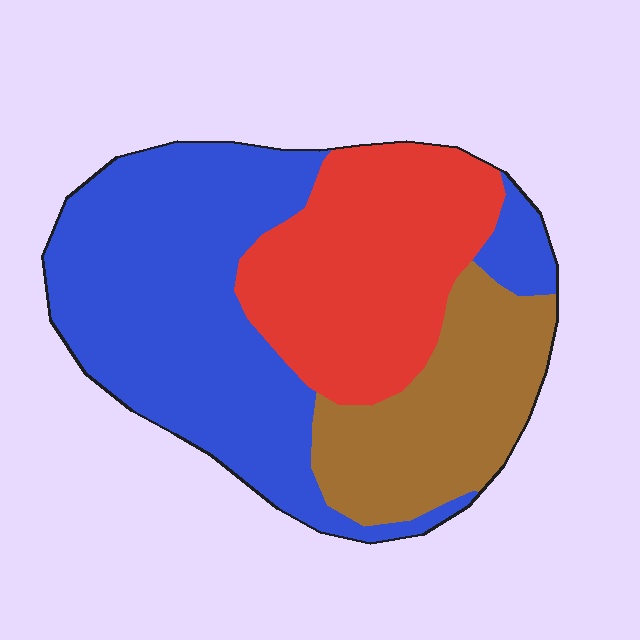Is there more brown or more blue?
Blue.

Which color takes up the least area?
Brown, at roughly 25%.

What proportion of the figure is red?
Red covers about 30% of the figure.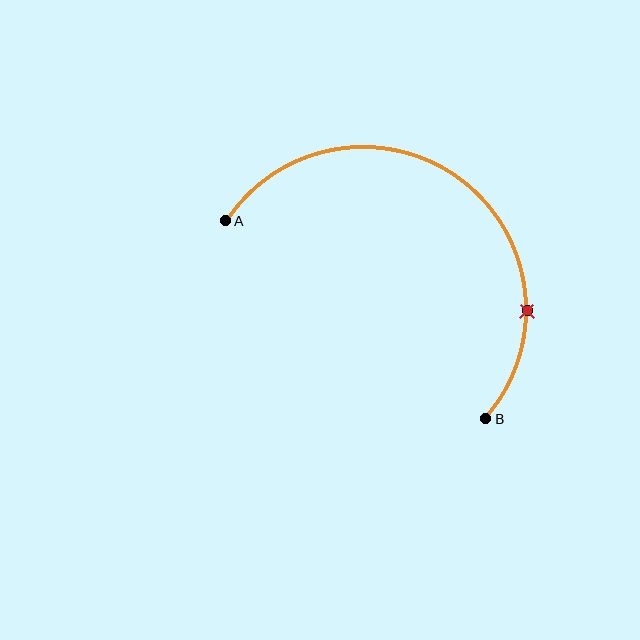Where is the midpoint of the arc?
The arc midpoint is the point on the curve farthest from the straight line joining A and B. It sits above and to the right of that line.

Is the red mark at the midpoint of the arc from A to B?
No. The red mark lies on the arc but is closer to endpoint B. The arc midpoint would be at the point on the curve equidistant along the arc from both A and B.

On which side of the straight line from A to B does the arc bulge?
The arc bulges above and to the right of the straight line connecting A and B.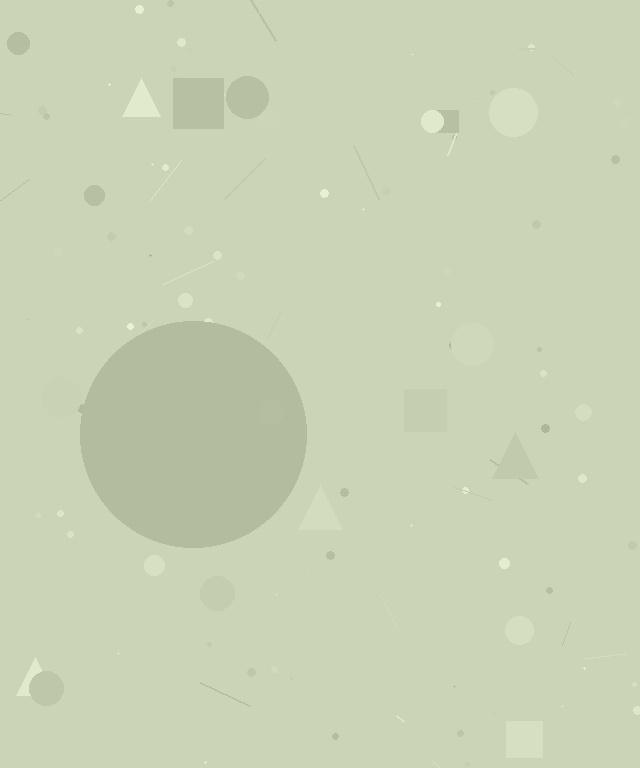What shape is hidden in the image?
A circle is hidden in the image.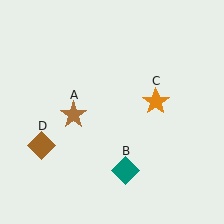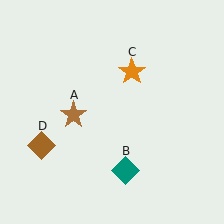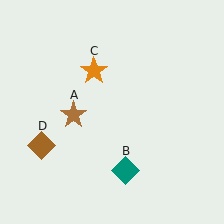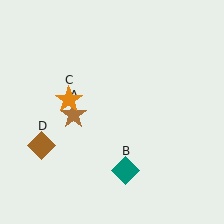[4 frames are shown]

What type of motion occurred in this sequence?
The orange star (object C) rotated counterclockwise around the center of the scene.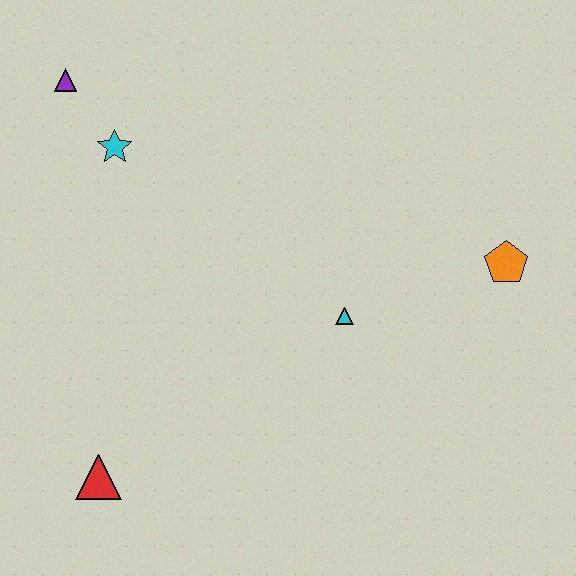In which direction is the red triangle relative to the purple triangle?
The red triangle is below the purple triangle.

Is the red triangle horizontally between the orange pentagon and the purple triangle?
Yes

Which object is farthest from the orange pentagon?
The purple triangle is farthest from the orange pentagon.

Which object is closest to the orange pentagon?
The cyan triangle is closest to the orange pentagon.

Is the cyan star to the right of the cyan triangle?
No